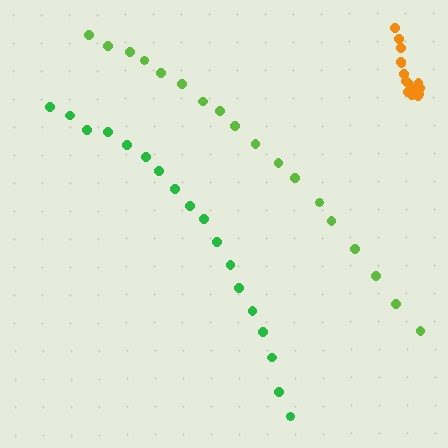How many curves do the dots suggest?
There are 3 distinct paths.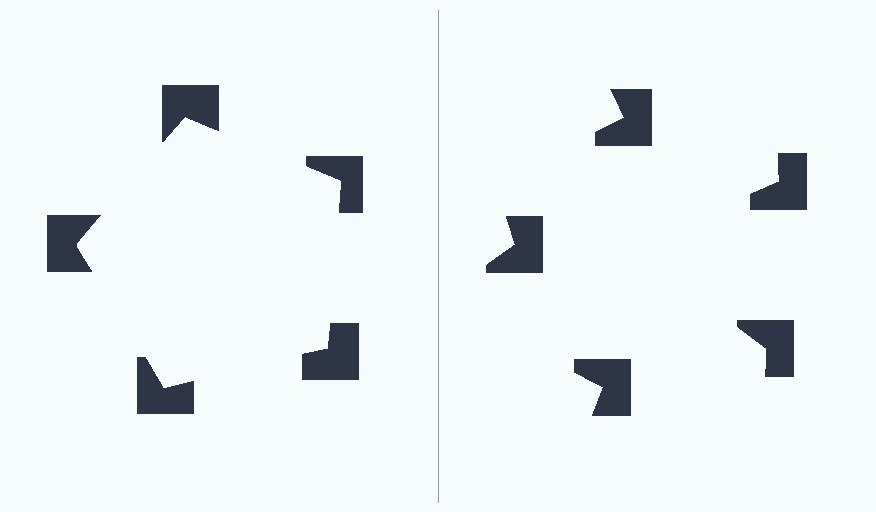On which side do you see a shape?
An illusory pentagon appears on the left side. On the right side the wedge cuts are rotated, so no coherent shape forms.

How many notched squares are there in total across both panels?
10 — 5 on each side.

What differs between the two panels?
The notched squares are positioned identically on both sides; only the wedge orientations differ. On the left they align to a pentagon; on the right they are misaligned.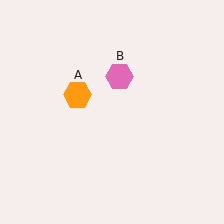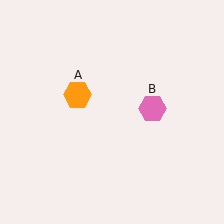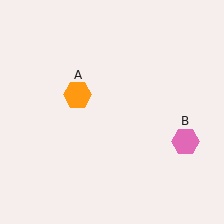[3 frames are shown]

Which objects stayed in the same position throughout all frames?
Orange hexagon (object A) remained stationary.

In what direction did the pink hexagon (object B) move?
The pink hexagon (object B) moved down and to the right.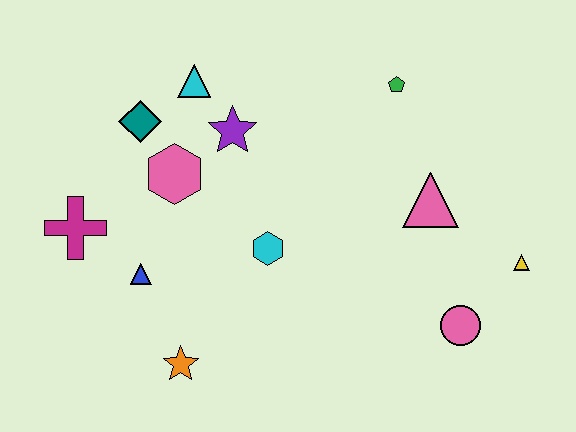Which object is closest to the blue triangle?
The magenta cross is closest to the blue triangle.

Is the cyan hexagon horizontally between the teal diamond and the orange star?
No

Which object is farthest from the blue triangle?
The yellow triangle is farthest from the blue triangle.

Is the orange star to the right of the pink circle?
No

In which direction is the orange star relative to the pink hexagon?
The orange star is below the pink hexagon.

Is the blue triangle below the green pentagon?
Yes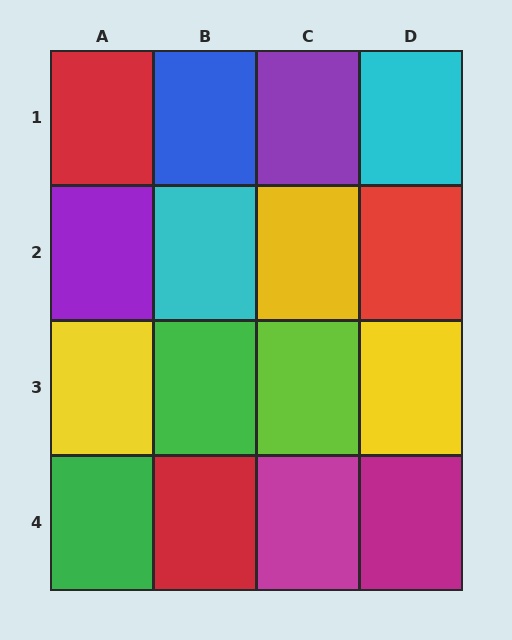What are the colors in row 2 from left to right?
Purple, cyan, yellow, red.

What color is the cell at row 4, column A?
Green.